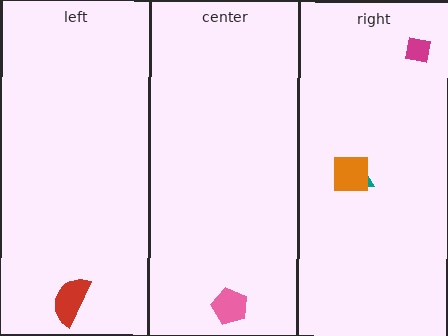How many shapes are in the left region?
1.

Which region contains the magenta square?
The right region.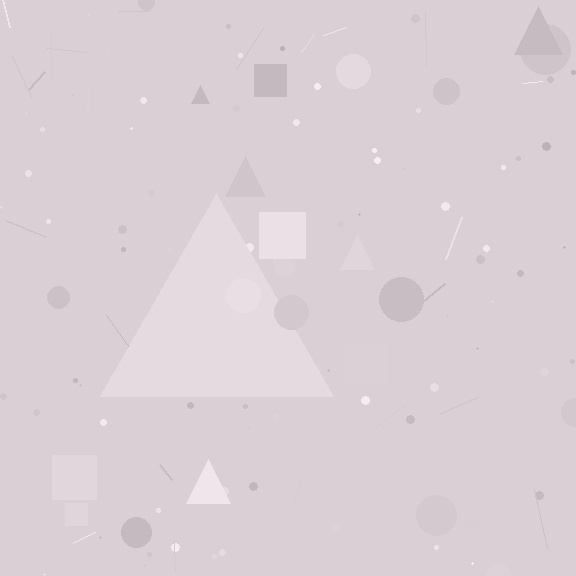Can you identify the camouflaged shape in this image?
The camouflaged shape is a triangle.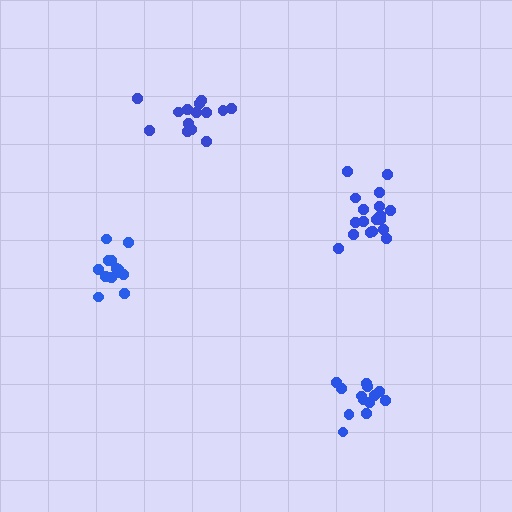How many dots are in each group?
Group 1: 13 dots, Group 2: 14 dots, Group 3: 18 dots, Group 4: 13 dots (58 total).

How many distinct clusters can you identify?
There are 4 distinct clusters.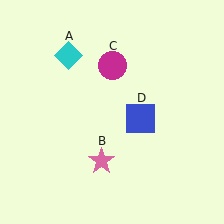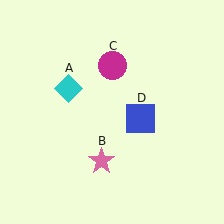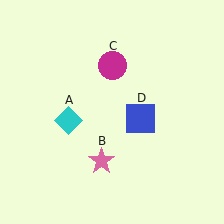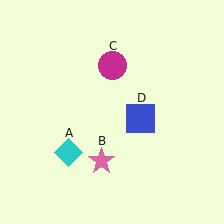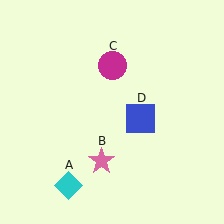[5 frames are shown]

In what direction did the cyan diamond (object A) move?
The cyan diamond (object A) moved down.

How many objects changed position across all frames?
1 object changed position: cyan diamond (object A).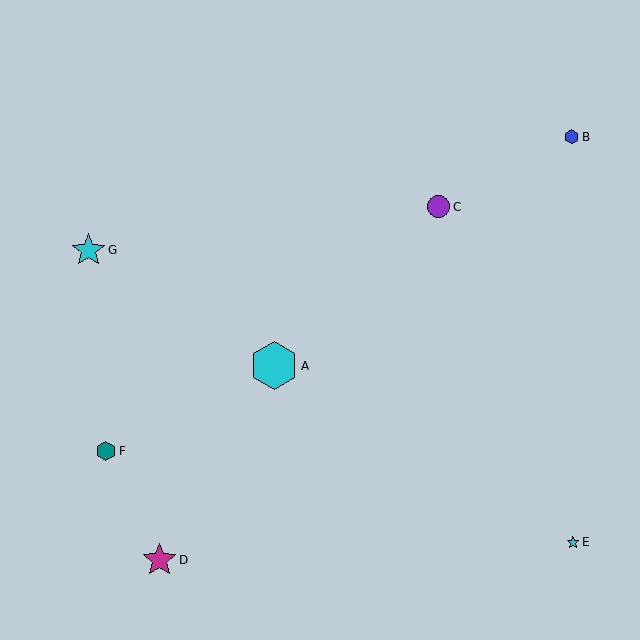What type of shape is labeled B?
Shape B is a blue hexagon.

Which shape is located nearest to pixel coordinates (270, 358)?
The cyan hexagon (labeled A) at (274, 366) is nearest to that location.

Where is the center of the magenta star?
The center of the magenta star is at (159, 560).